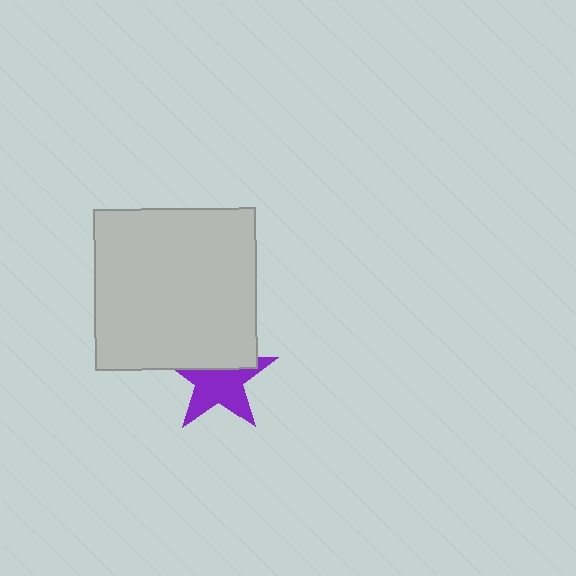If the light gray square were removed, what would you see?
You would see the complete purple star.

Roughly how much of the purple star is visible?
About half of it is visible (roughly 62%).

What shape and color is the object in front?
The object in front is a light gray square.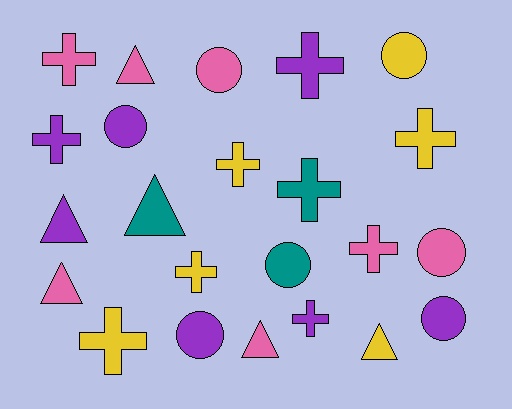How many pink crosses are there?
There are 2 pink crosses.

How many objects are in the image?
There are 23 objects.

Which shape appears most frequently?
Cross, with 10 objects.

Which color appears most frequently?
Pink, with 7 objects.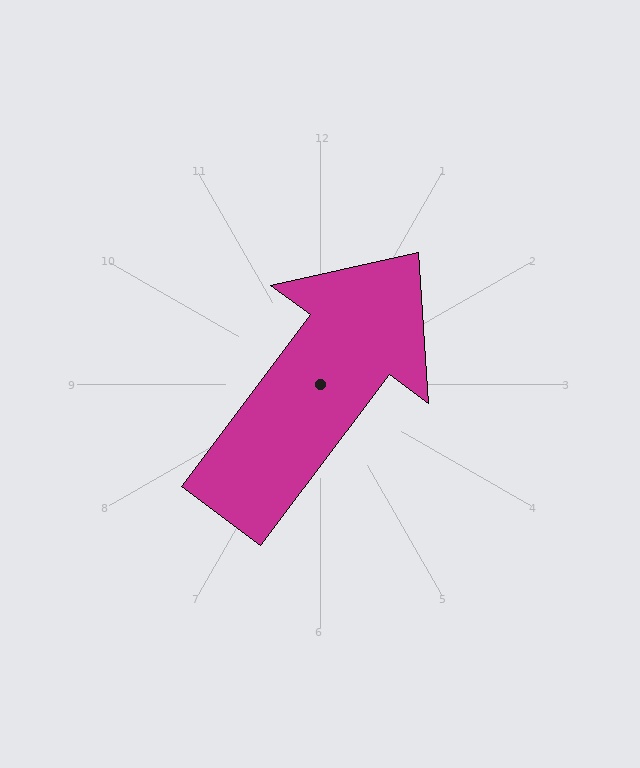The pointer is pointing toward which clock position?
Roughly 1 o'clock.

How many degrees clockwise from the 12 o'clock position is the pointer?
Approximately 37 degrees.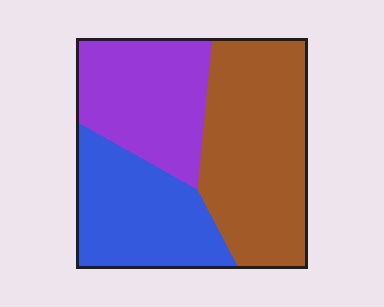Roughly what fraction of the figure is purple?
Purple takes up about one quarter (1/4) of the figure.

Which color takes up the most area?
Brown, at roughly 40%.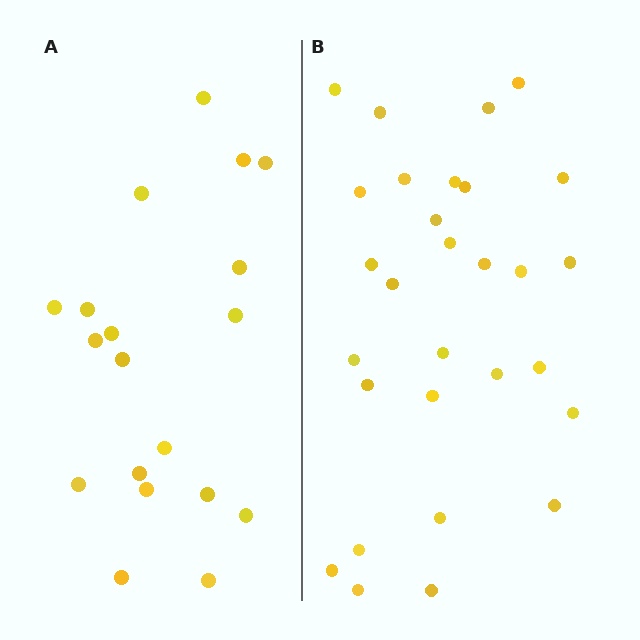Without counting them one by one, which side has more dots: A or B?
Region B (the right region) has more dots.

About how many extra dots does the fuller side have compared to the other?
Region B has roughly 10 or so more dots than region A.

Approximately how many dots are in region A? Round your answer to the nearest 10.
About 20 dots. (The exact count is 19, which rounds to 20.)